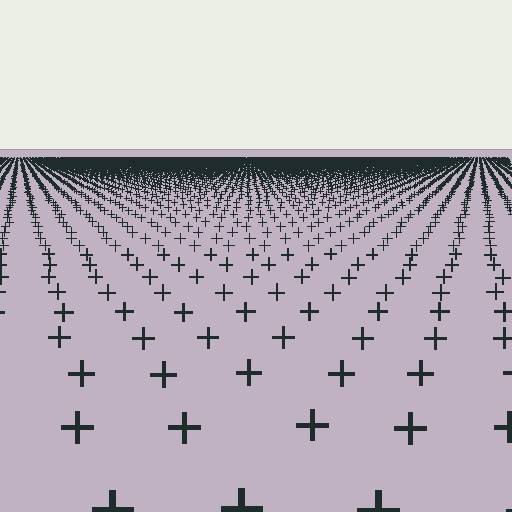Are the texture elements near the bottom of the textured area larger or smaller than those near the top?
Larger. Near the bottom, elements are closer to the viewer and appear at a bigger on-screen size.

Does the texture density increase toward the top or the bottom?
Density increases toward the top.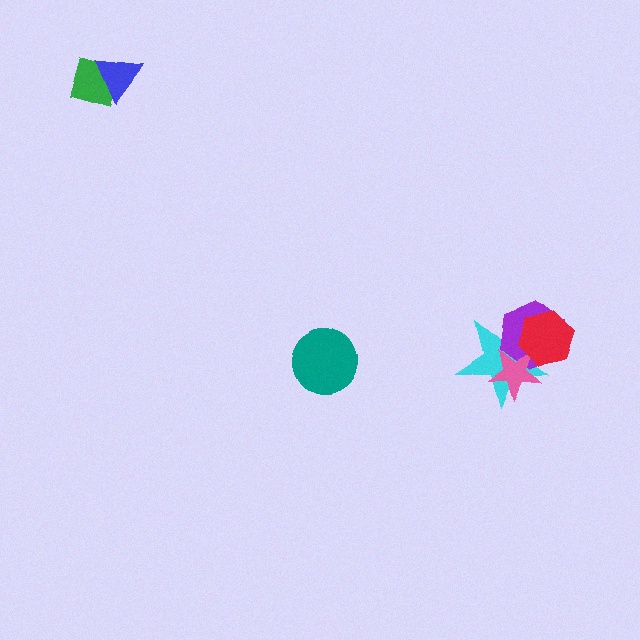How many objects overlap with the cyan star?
3 objects overlap with the cyan star.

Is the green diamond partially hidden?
Yes, it is partially covered by another shape.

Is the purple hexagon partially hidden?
Yes, it is partially covered by another shape.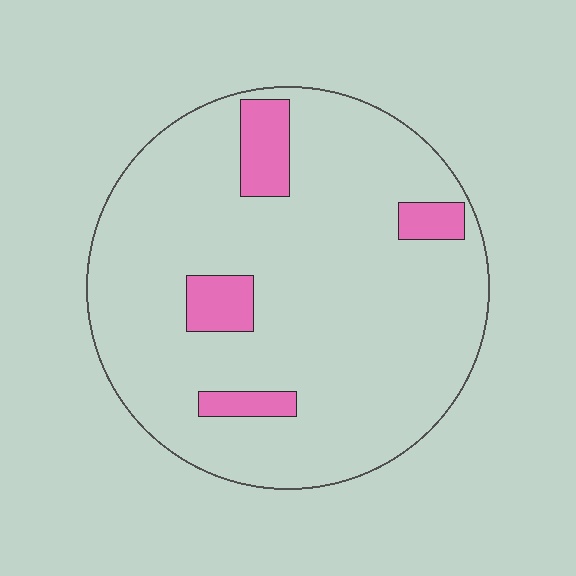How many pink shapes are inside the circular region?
4.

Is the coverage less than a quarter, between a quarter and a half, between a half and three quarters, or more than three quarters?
Less than a quarter.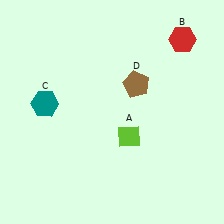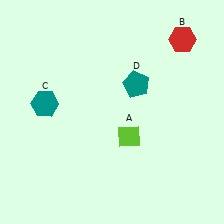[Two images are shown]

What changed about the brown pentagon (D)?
In Image 1, D is brown. In Image 2, it changed to teal.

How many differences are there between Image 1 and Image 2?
There is 1 difference between the two images.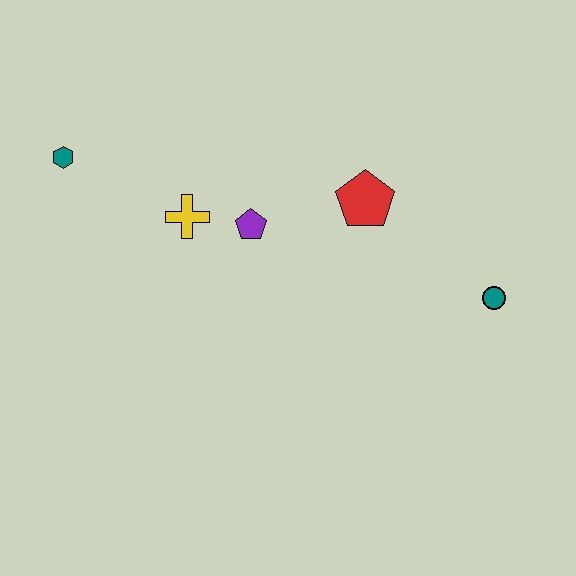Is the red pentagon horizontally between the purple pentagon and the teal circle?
Yes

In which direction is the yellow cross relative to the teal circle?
The yellow cross is to the left of the teal circle.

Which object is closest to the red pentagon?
The purple pentagon is closest to the red pentagon.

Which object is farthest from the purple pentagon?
The teal circle is farthest from the purple pentagon.